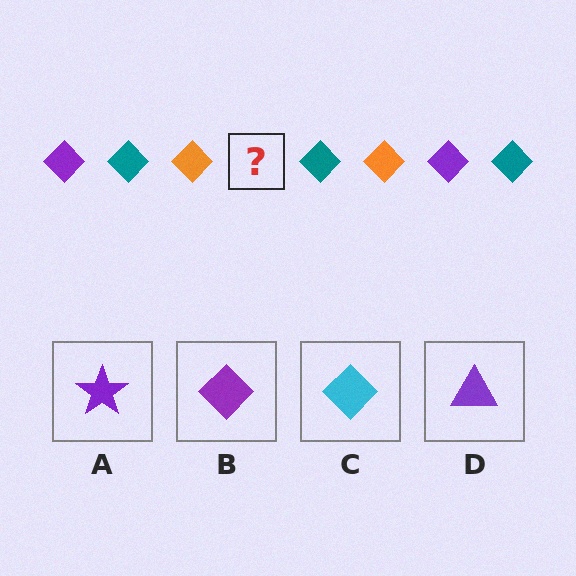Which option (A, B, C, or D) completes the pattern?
B.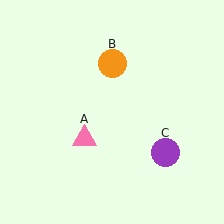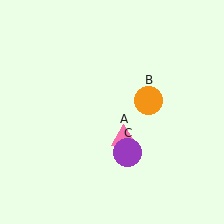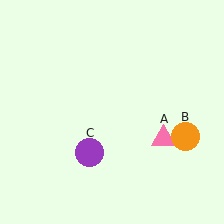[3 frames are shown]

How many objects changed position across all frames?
3 objects changed position: pink triangle (object A), orange circle (object B), purple circle (object C).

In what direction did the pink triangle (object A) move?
The pink triangle (object A) moved right.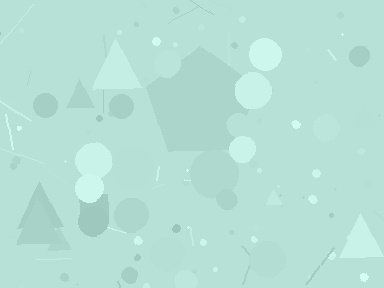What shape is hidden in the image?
A pentagon is hidden in the image.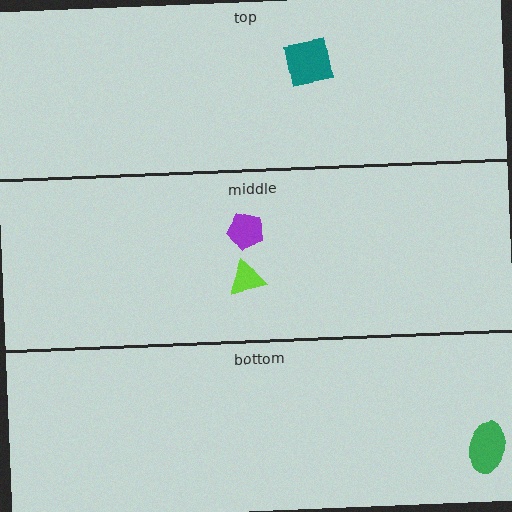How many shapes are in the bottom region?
1.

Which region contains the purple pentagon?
The middle region.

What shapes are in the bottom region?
The green ellipse.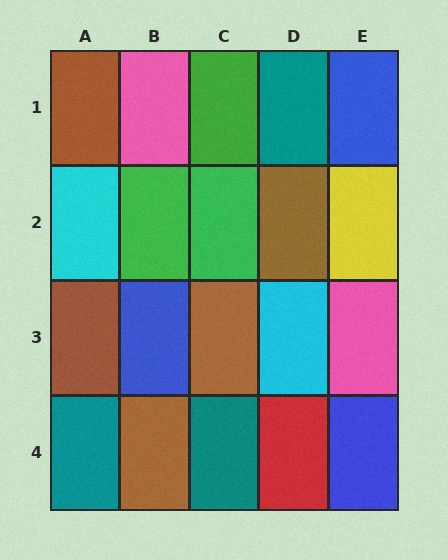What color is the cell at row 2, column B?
Green.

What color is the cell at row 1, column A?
Brown.